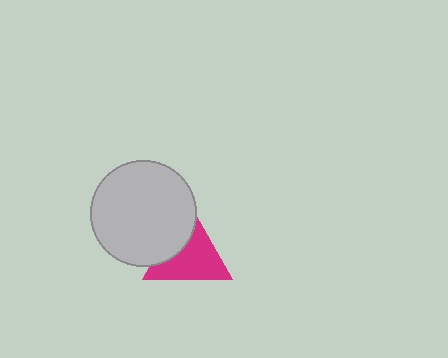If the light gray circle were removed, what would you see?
You would see the complete magenta triangle.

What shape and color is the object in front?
The object in front is a light gray circle.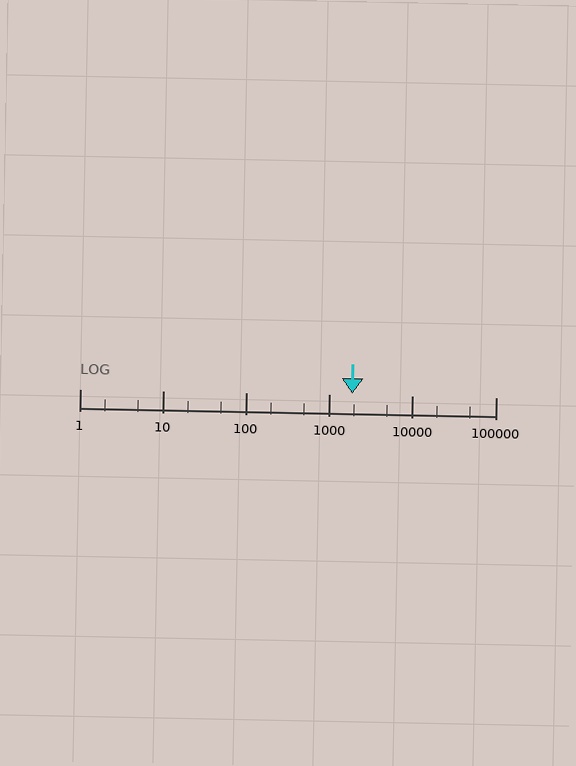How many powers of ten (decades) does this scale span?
The scale spans 5 decades, from 1 to 100000.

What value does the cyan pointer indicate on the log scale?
The pointer indicates approximately 1900.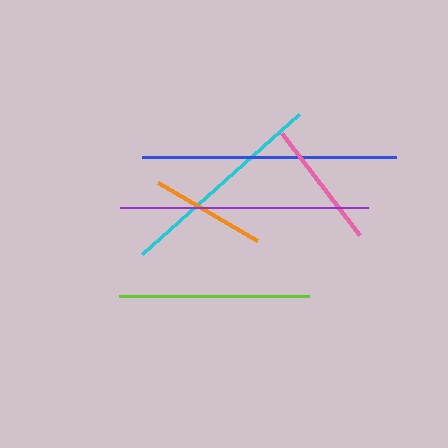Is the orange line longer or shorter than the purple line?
The purple line is longer than the orange line.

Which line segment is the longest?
The blue line is the longest at approximately 254 pixels.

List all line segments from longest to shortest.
From longest to shortest: blue, purple, cyan, lime, pink, orange.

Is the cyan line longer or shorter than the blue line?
The blue line is longer than the cyan line.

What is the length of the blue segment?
The blue segment is approximately 254 pixels long.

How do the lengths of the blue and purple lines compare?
The blue and purple lines are approximately the same length.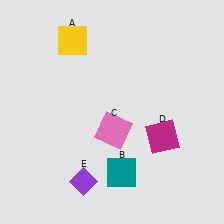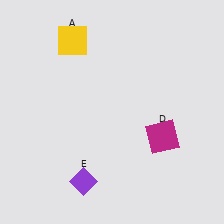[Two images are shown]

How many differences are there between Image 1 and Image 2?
There are 2 differences between the two images.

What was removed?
The pink square (C), the teal square (B) were removed in Image 2.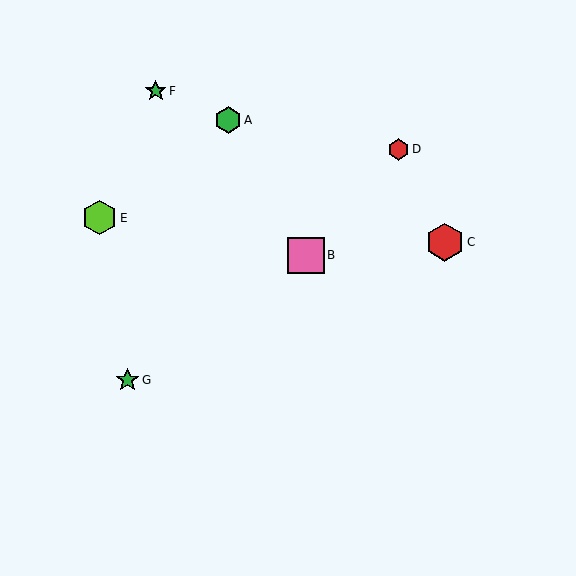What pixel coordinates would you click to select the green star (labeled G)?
Click at (127, 380) to select the green star G.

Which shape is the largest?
The red hexagon (labeled C) is the largest.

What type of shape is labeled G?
Shape G is a green star.